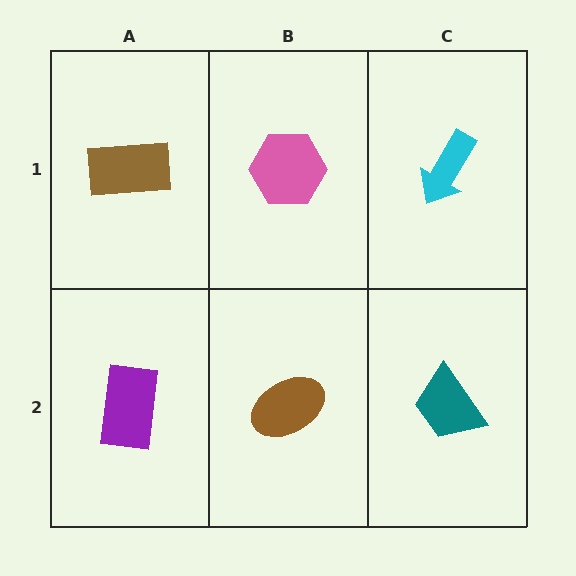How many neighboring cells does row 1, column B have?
3.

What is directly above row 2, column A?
A brown rectangle.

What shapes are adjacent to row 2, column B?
A pink hexagon (row 1, column B), a purple rectangle (row 2, column A), a teal trapezoid (row 2, column C).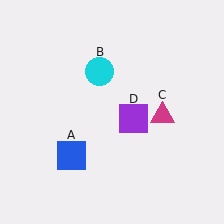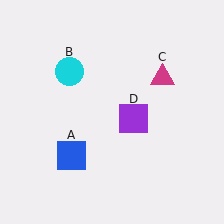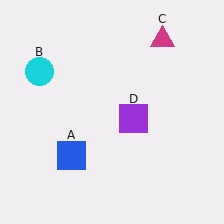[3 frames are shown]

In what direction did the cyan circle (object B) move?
The cyan circle (object B) moved left.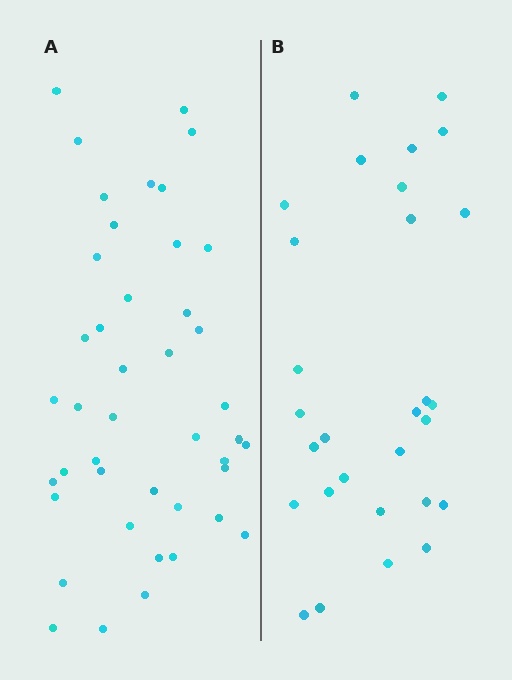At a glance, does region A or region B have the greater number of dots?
Region A (the left region) has more dots.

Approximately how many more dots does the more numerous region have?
Region A has approximately 15 more dots than region B.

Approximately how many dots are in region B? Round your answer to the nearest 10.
About 30 dots. (The exact count is 29, which rounds to 30.)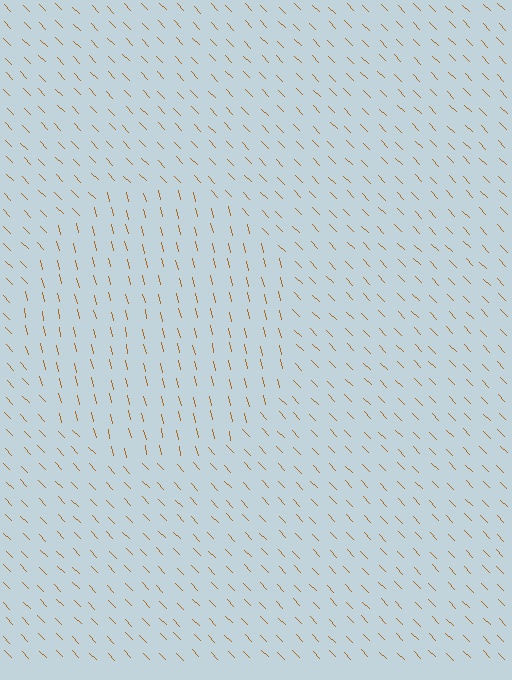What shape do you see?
I see a circle.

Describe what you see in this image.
The image is filled with small brown line segments. A circle region in the image has lines oriented differently from the surrounding lines, creating a visible texture boundary.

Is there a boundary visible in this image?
Yes, there is a texture boundary formed by a change in line orientation.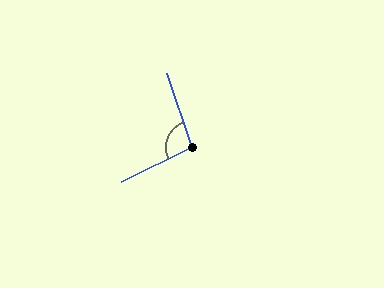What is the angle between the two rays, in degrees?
Approximately 97 degrees.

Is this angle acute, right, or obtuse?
It is obtuse.